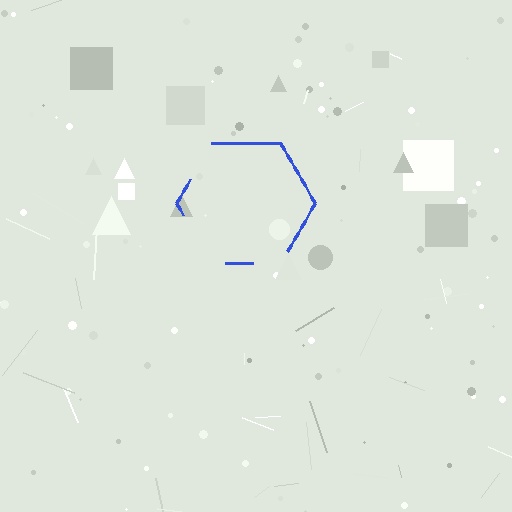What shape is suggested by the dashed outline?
The dashed outline suggests a hexagon.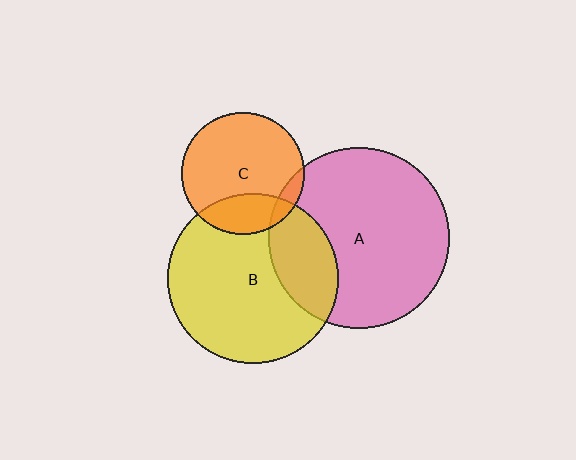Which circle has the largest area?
Circle A (pink).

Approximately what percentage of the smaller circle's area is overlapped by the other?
Approximately 25%.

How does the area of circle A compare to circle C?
Approximately 2.2 times.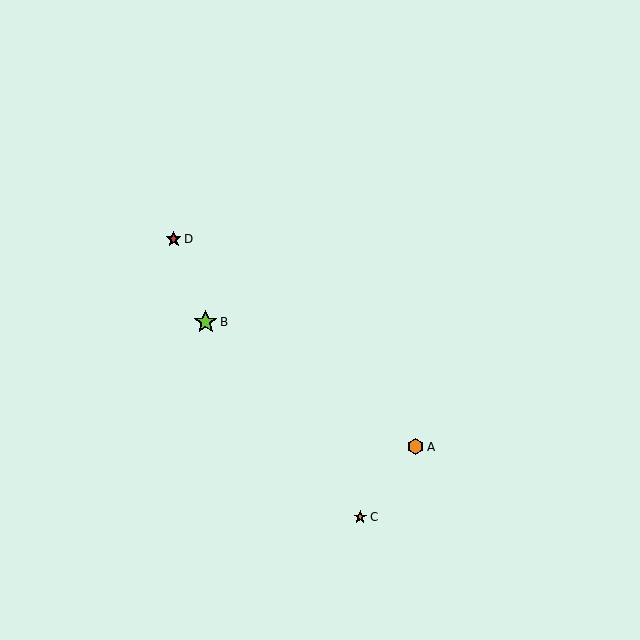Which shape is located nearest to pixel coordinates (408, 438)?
The orange hexagon (labeled A) at (415, 447) is nearest to that location.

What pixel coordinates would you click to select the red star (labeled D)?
Click at (174, 239) to select the red star D.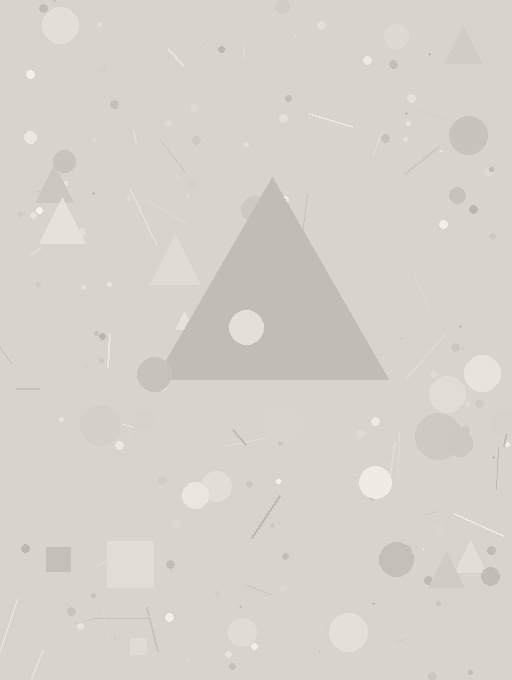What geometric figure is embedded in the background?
A triangle is embedded in the background.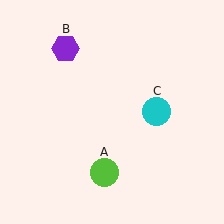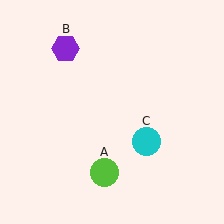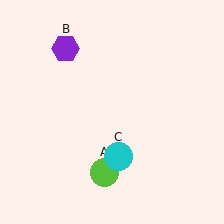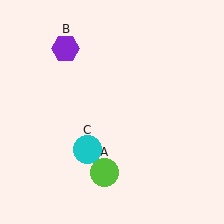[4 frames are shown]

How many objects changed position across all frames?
1 object changed position: cyan circle (object C).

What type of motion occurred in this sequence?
The cyan circle (object C) rotated clockwise around the center of the scene.